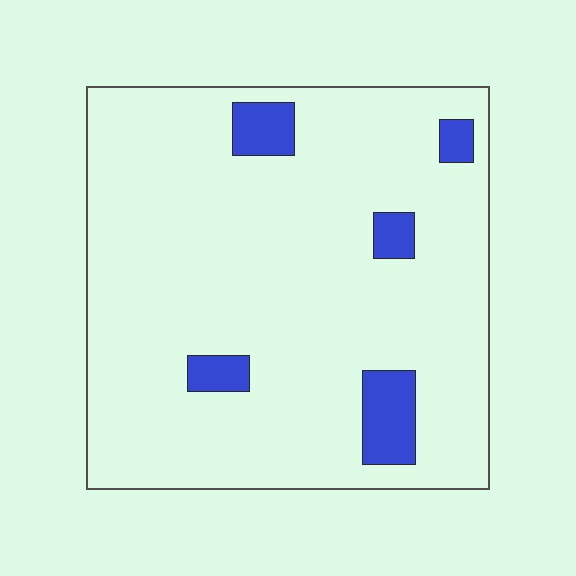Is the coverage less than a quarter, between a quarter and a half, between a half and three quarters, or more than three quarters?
Less than a quarter.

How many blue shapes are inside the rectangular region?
5.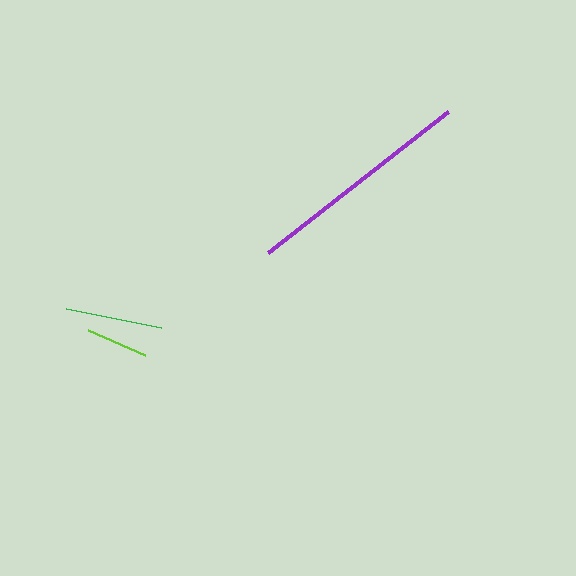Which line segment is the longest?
The purple line is the longest at approximately 229 pixels.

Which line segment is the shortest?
The lime line is the shortest at approximately 62 pixels.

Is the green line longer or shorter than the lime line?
The green line is longer than the lime line.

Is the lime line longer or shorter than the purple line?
The purple line is longer than the lime line.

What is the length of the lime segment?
The lime segment is approximately 62 pixels long.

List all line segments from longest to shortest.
From longest to shortest: purple, green, lime.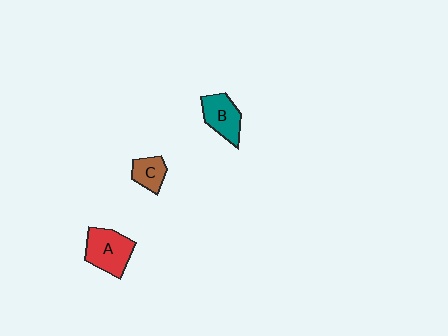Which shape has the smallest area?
Shape C (brown).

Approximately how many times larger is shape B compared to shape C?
Approximately 1.4 times.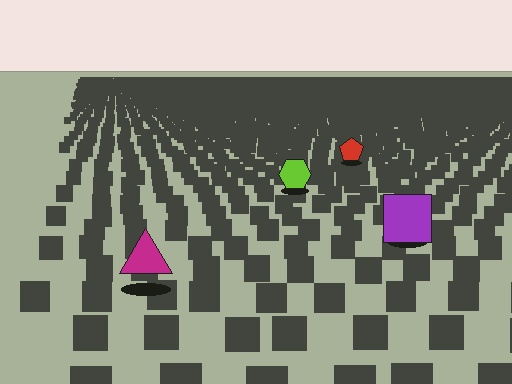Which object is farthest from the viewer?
The red pentagon is farthest from the viewer. It appears smaller and the ground texture around it is denser.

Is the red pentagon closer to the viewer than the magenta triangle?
No. The magenta triangle is closer — you can tell from the texture gradient: the ground texture is coarser near it.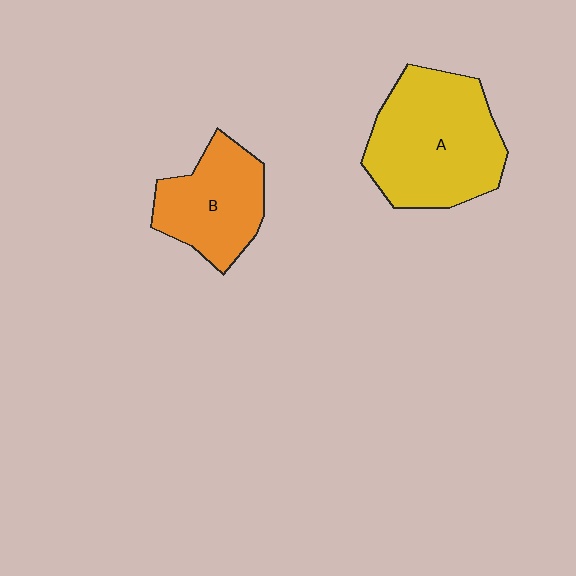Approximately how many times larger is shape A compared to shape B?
Approximately 1.5 times.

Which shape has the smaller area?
Shape B (orange).